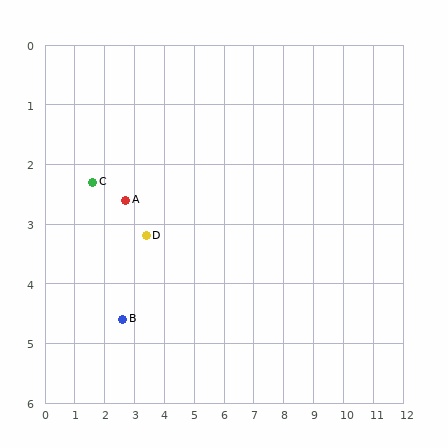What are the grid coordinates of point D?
Point D is at approximately (3.4, 3.2).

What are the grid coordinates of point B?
Point B is at approximately (2.6, 4.6).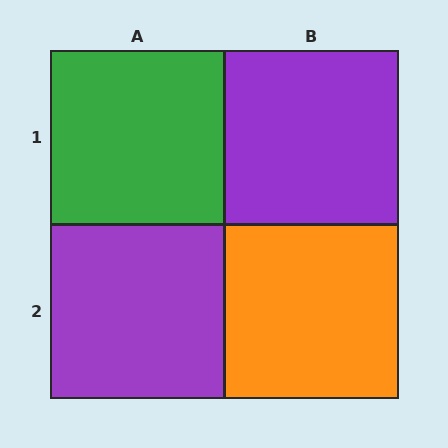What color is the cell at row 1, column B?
Purple.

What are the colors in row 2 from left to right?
Purple, orange.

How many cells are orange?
1 cell is orange.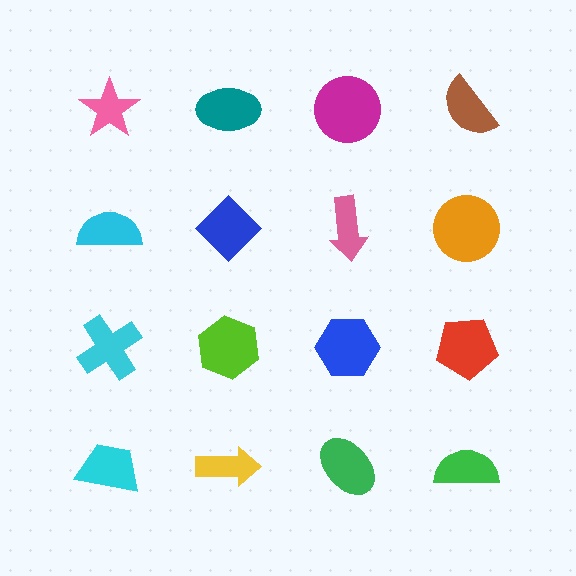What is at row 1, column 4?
A brown semicircle.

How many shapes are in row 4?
4 shapes.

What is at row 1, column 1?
A pink star.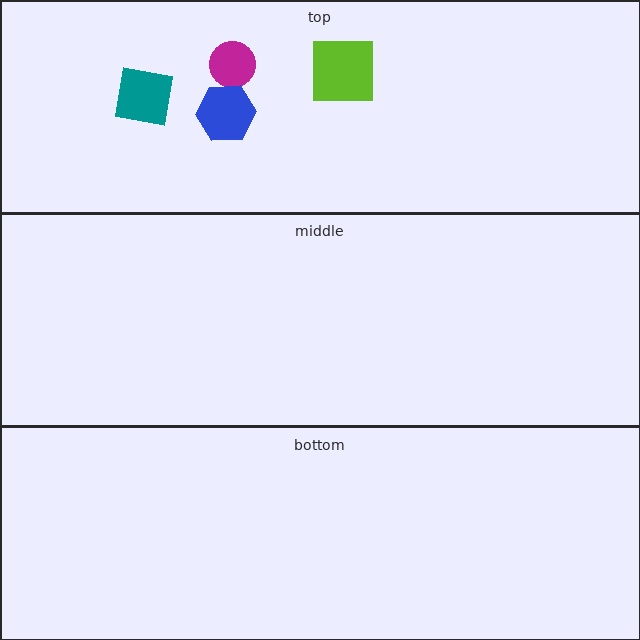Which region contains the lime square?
The top region.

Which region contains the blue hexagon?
The top region.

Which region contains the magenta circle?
The top region.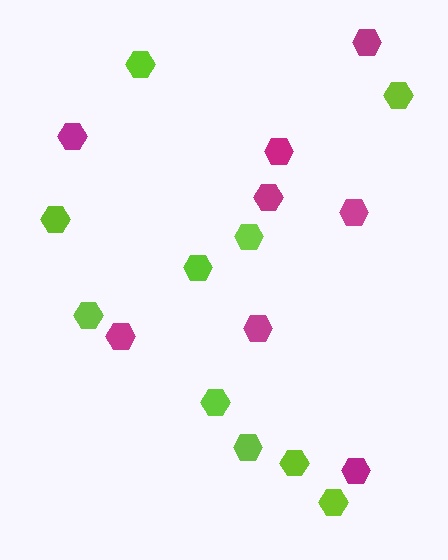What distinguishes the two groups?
There are 2 groups: one group of lime hexagons (10) and one group of magenta hexagons (8).